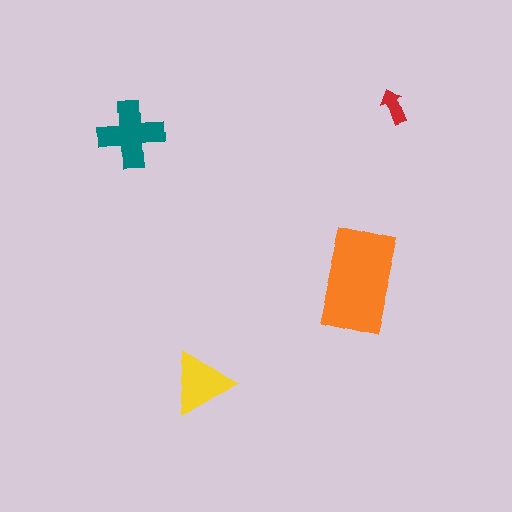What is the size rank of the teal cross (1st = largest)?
2nd.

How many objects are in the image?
There are 4 objects in the image.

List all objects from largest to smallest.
The orange rectangle, the teal cross, the yellow triangle, the red arrow.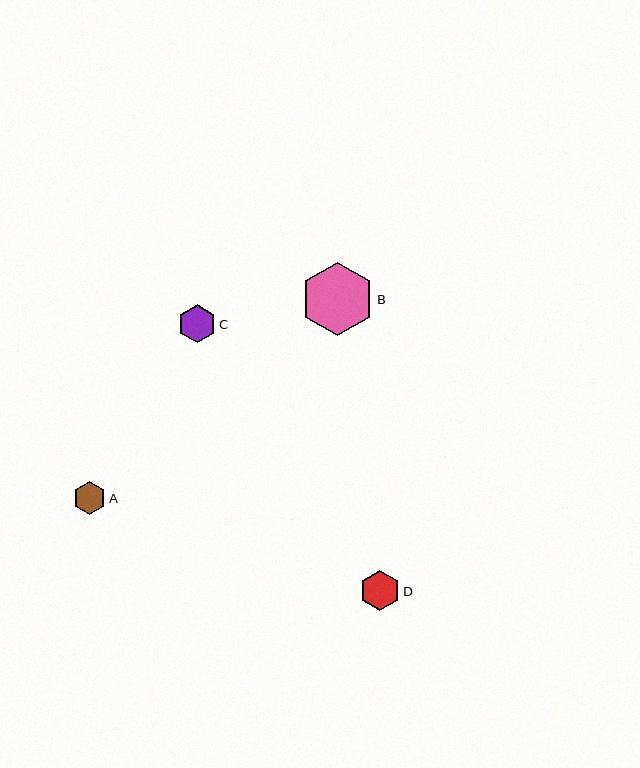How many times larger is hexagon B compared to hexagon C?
Hexagon B is approximately 1.9 times the size of hexagon C.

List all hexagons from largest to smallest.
From largest to smallest: B, D, C, A.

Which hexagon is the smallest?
Hexagon A is the smallest with a size of approximately 33 pixels.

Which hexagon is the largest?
Hexagon B is the largest with a size of approximately 74 pixels.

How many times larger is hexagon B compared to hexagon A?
Hexagon B is approximately 2.3 times the size of hexagon A.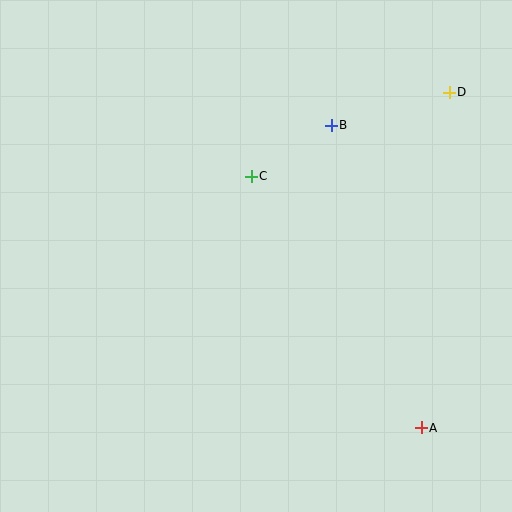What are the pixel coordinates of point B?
Point B is at (331, 125).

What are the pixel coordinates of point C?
Point C is at (251, 176).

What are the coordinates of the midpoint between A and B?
The midpoint between A and B is at (376, 277).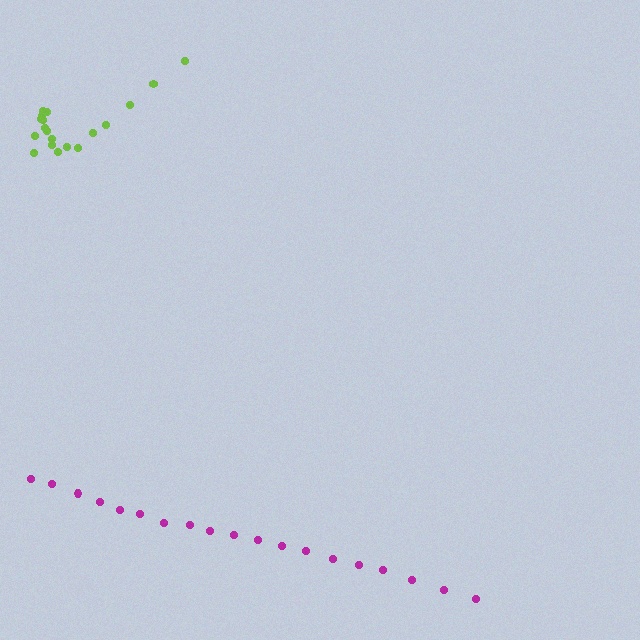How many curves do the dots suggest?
There are 2 distinct paths.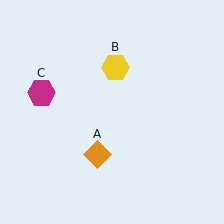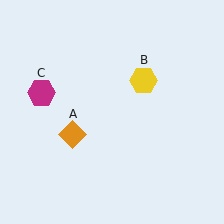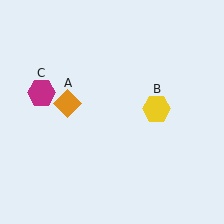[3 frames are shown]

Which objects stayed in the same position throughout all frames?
Magenta hexagon (object C) remained stationary.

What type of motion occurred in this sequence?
The orange diamond (object A), yellow hexagon (object B) rotated clockwise around the center of the scene.